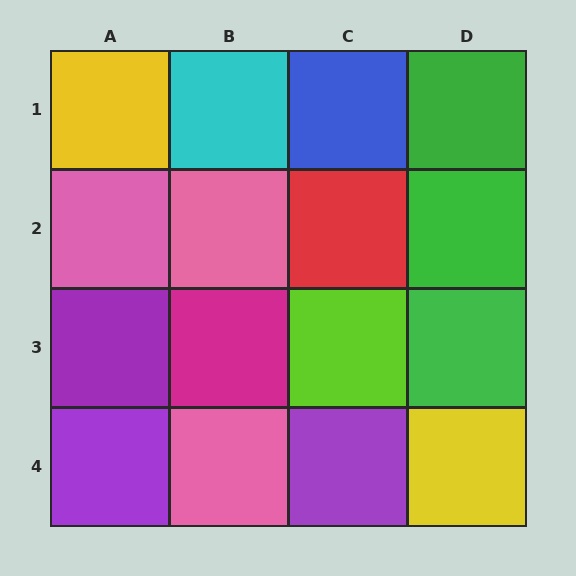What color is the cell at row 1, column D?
Green.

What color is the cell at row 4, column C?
Purple.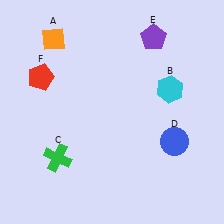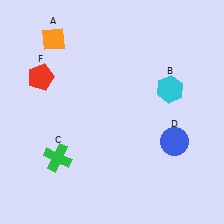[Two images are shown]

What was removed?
The purple pentagon (E) was removed in Image 2.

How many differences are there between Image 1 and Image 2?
There is 1 difference between the two images.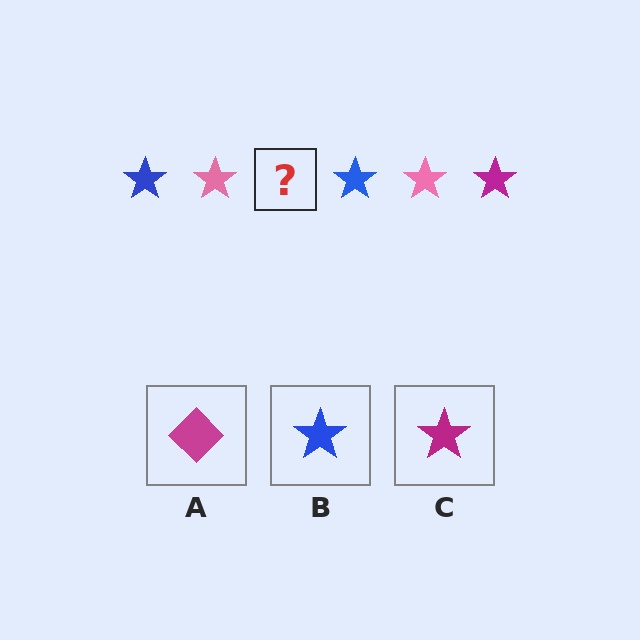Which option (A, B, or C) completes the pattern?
C.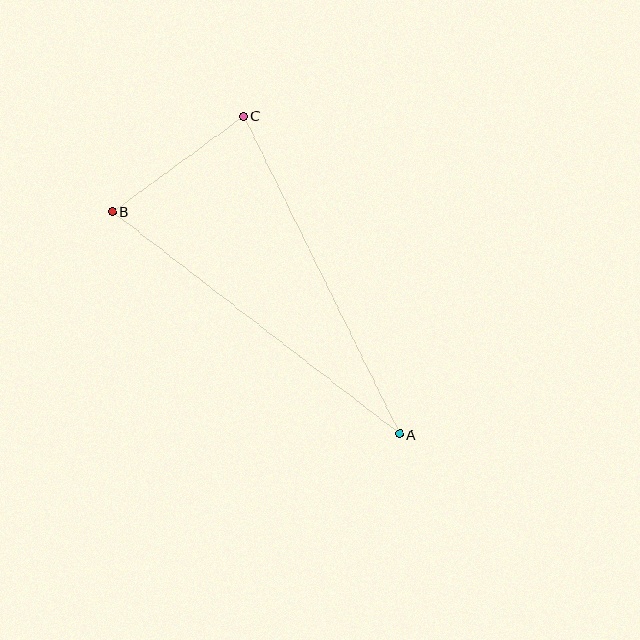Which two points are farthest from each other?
Points A and B are farthest from each other.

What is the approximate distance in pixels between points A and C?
The distance between A and C is approximately 354 pixels.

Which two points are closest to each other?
Points B and C are closest to each other.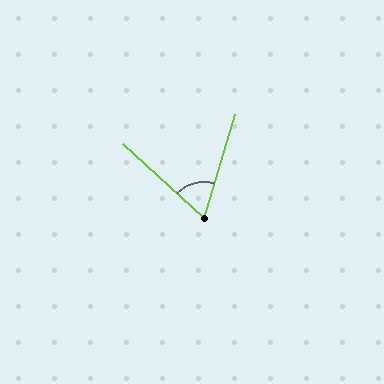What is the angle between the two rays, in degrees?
Approximately 64 degrees.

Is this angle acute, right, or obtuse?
It is acute.